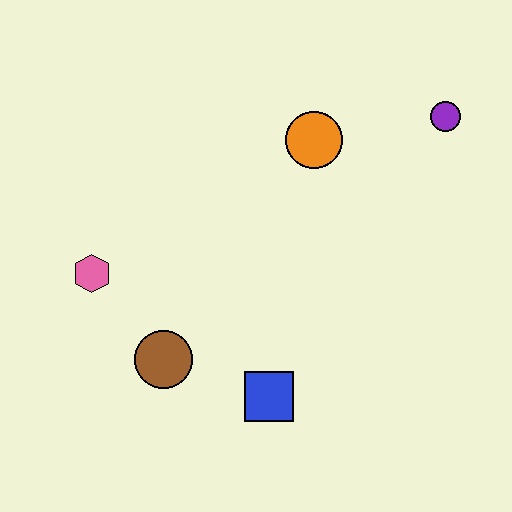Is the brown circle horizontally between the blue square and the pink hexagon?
Yes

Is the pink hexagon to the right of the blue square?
No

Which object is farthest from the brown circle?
The purple circle is farthest from the brown circle.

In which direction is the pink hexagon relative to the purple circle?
The pink hexagon is to the left of the purple circle.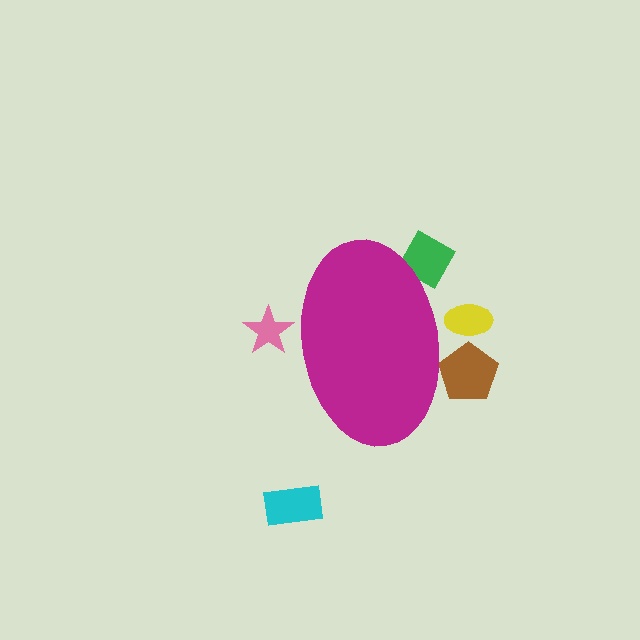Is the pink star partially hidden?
Yes, the pink star is partially hidden behind the magenta ellipse.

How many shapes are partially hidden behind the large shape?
4 shapes are partially hidden.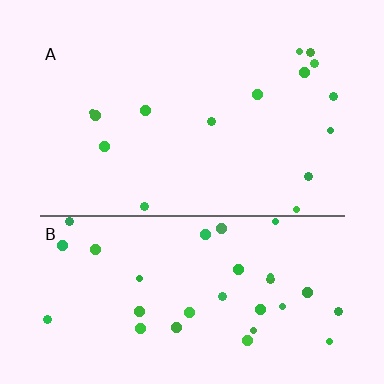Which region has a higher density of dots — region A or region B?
B (the bottom).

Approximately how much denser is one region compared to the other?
Approximately 2.1× — region B over region A.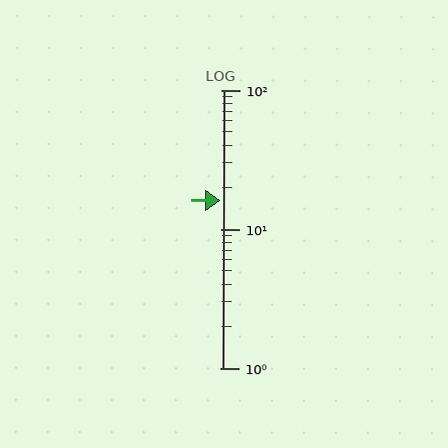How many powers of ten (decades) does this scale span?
The scale spans 2 decades, from 1 to 100.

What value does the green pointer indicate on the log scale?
The pointer indicates approximately 16.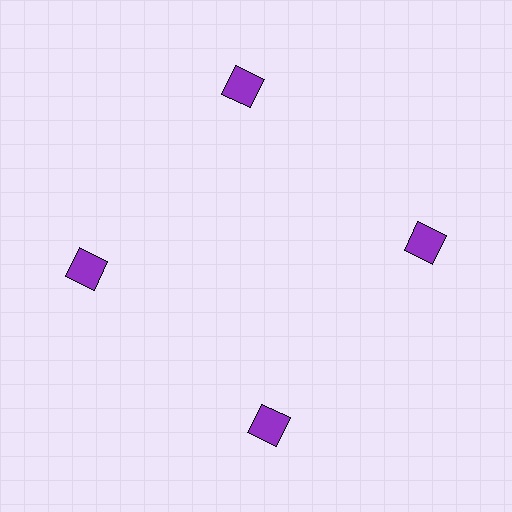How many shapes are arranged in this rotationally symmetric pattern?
There are 4 shapes, arranged in 4 groups of 1.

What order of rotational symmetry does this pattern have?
This pattern has 4-fold rotational symmetry.